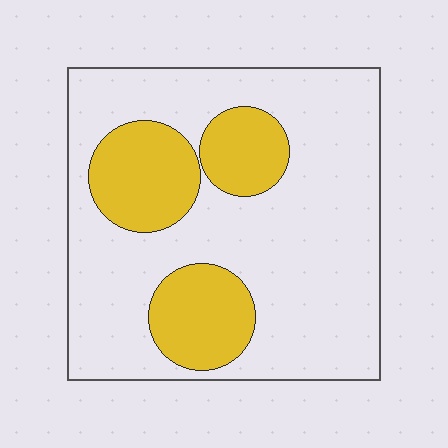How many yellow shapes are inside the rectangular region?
3.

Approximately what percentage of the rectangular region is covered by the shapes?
Approximately 25%.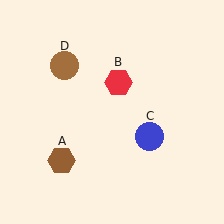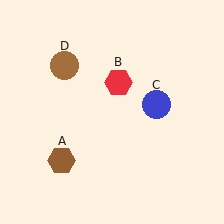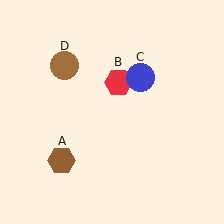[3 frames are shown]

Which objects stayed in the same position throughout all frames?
Brown hexagon (object A) and red hexagon (object B) and brown circle (object D) remained stationary.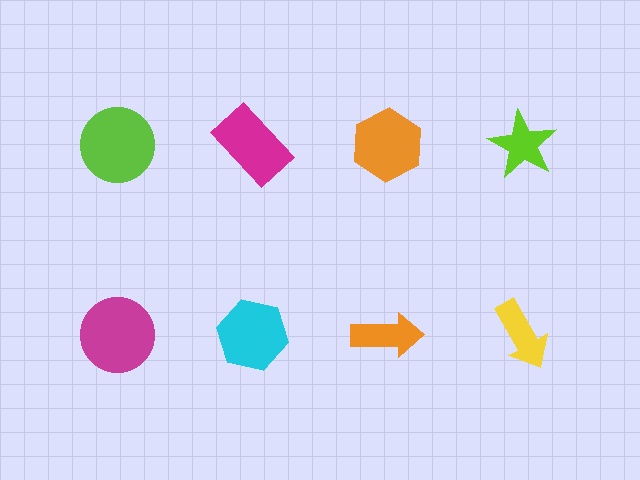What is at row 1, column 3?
An orange hexagon.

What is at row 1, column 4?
A lime star.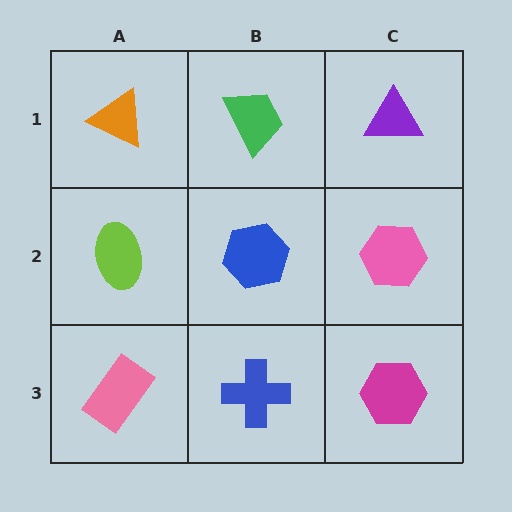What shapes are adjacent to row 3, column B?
A blue hexagon (row 2, column B), a pink rectangle (row 3, column A), a magenta hexagon (row 3, column C).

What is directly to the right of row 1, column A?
A green trapezoid.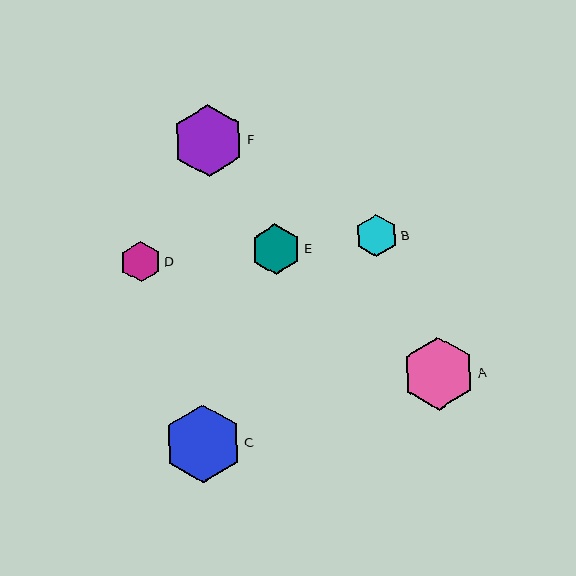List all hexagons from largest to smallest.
From largest to smallest: C, A, F, E, B, D.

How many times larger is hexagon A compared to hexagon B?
Hexagon A is approximately 1.7 times the size of hexagon B.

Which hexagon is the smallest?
Hexagon D is the smallest with a size of approximately 41 pixels.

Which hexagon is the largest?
Hexagon C is the largest with a size of approximately 78 pixels.